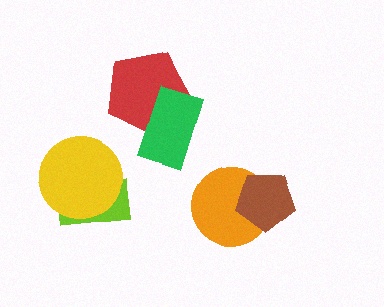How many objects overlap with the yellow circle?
1 object overlaps with the yellow circle.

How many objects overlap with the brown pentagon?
1 object overlaps with the brown pentagon.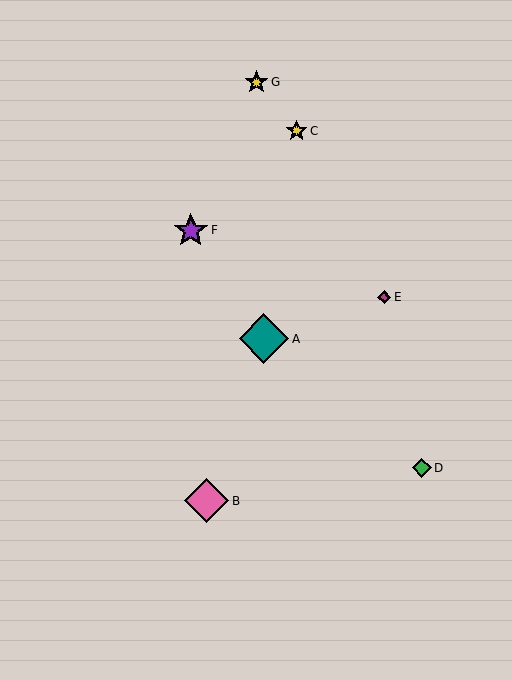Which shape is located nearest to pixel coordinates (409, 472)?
The green diamond (labeled D) at (422, 468) is nearest to that location.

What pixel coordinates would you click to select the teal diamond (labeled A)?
Click at (264, 339) to select the teal diamond A.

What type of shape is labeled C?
Shape C is a yellow star.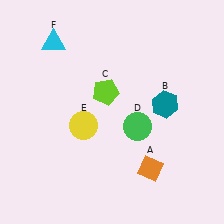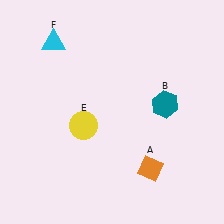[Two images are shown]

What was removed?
The lime pentagon (C), the green circle (D) were removed in Image 2.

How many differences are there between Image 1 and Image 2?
There are 2 differences between the two images.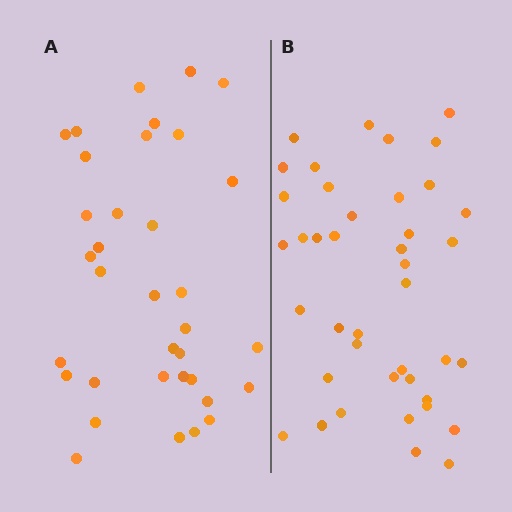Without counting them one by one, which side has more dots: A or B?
Region B (the right region) has more dots.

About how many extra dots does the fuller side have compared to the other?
Region B has about 6 more dots than region A.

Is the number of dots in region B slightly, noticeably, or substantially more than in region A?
Region B has only slightly more — the two regions are fairly close. The ratio is roughly 1.2 to 1.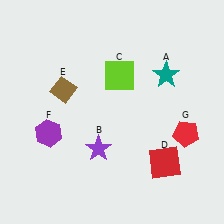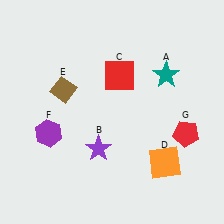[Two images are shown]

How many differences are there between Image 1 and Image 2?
There are 2 differences between the two images.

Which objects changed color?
C changed from lime to red. D changed from red to orange.